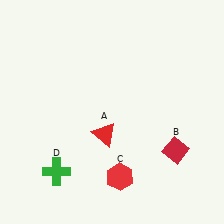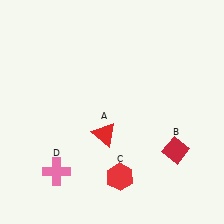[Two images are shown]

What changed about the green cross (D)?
In Image 1, D is green. In Image 2, it changed to pink.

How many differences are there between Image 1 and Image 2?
There is 1 difference between the two images.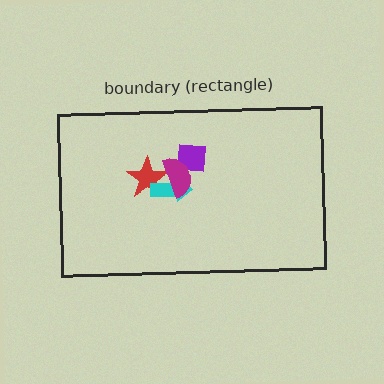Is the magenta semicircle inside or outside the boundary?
Inside.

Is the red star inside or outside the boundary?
Inside.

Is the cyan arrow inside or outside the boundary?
Inside.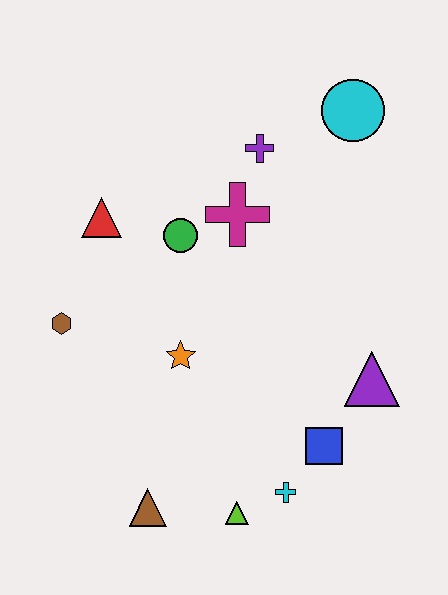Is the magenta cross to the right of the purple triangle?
No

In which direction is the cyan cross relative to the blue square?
The cyan cross is below the blue square.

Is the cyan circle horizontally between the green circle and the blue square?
No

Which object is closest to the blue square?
The cyan cross is closest to the blue square.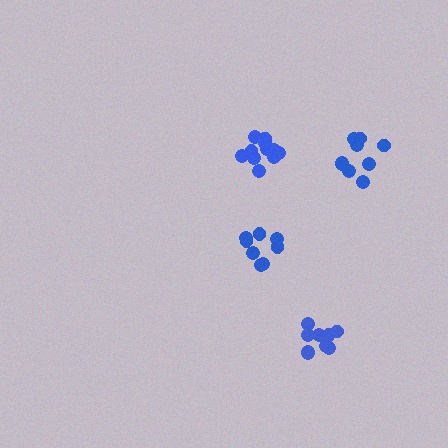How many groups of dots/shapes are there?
There are 4 groups.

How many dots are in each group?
Group 1: 12 dots, Group 2: 10 dots, Group 3: 8 dots, Group 4: 10 dots (40 total).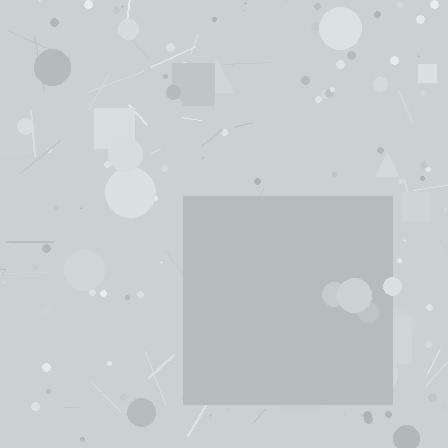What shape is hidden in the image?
A square is hidden in the image.